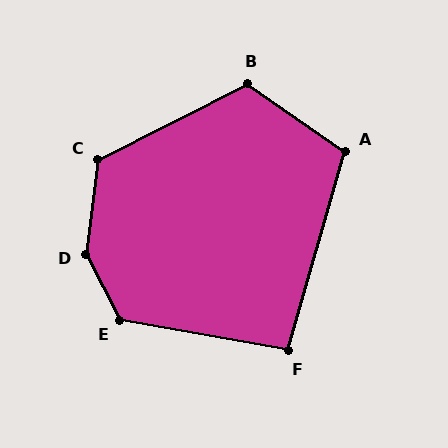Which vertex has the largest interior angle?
D, at approximately 145 degrees.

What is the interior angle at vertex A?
Approximately 108 degrees (obtuse).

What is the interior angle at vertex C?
Approximately 124 degrees (obtuse).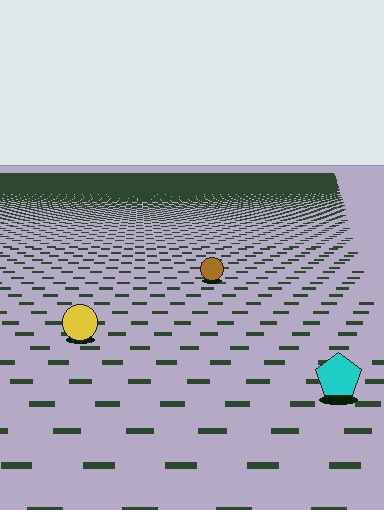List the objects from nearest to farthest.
From nearest to farthest: the cyan pentagon, the yellow circle, the brown circle.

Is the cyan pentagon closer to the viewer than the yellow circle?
Yes. The cyan pentagon is closer — you can tell from the texture gradient: the ground texture is coarser near it.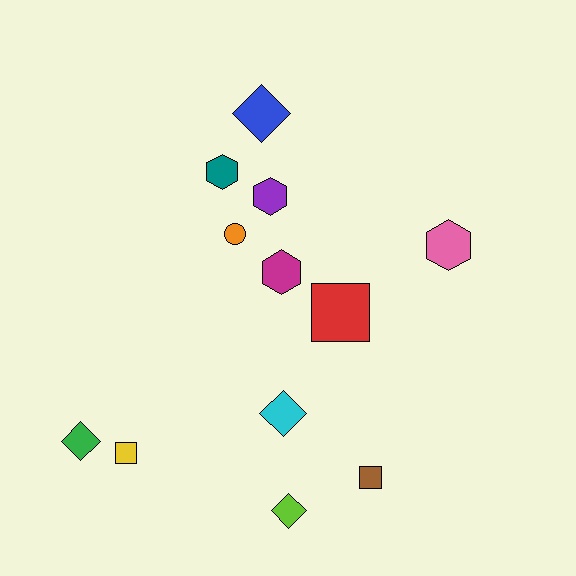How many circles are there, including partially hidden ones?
There is 1 circle.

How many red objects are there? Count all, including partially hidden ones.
There is 1 red object.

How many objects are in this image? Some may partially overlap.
There are 12 objects.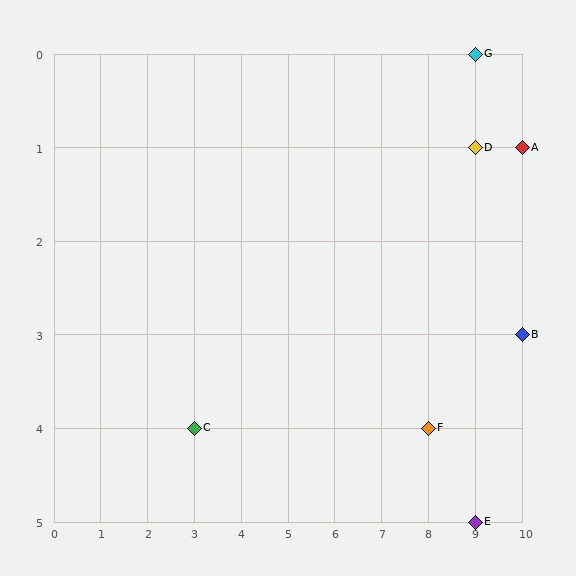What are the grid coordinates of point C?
Point C is at grid coordinates (3, 4).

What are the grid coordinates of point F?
Point F is at grid coordinates (8, 4).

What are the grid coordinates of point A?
Point A is at grid coordinates (10, 1).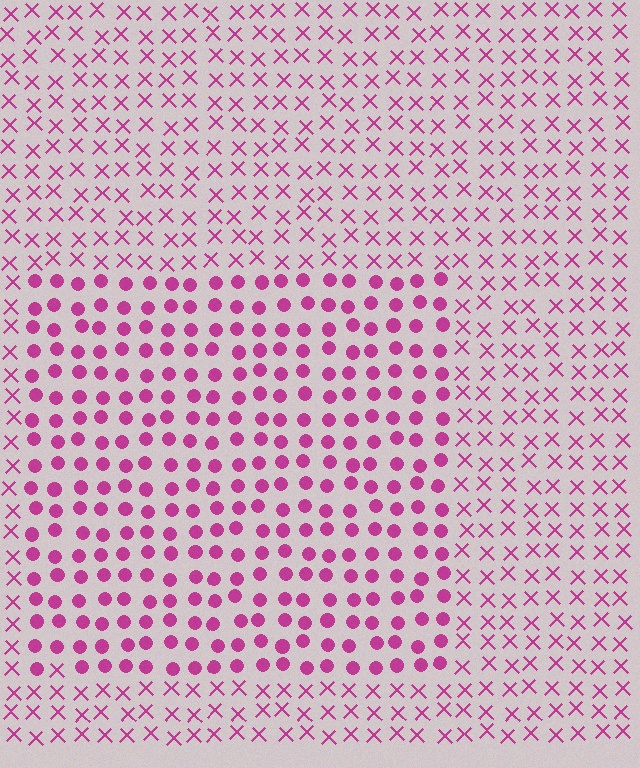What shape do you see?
I see a rectangle.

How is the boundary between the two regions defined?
The boundary is defined by a change in element shape: circles inside vs. X marks outside. All elements share the same color and spacing.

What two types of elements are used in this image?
The image uses circles inside the rectangle region and X marks outside it.